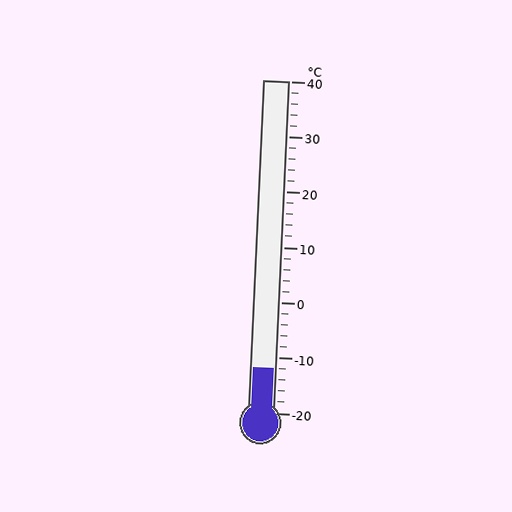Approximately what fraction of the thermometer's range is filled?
The thermometer is filled to approximately 15% of its range.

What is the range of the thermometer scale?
The thermometer scale ranges from -20°C to 40°C.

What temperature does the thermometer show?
The thermometer shows approximately -12°C.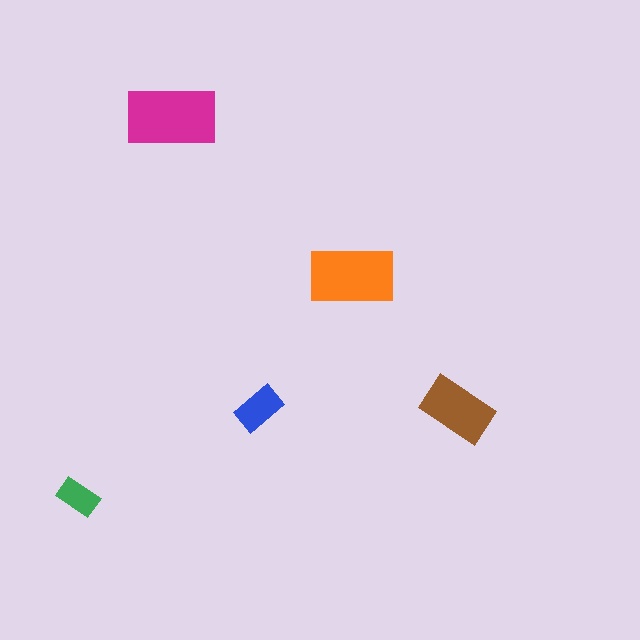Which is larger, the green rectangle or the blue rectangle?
The blue one.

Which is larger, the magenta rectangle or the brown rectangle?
The magenta one.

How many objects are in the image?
There are 5 objects in the image.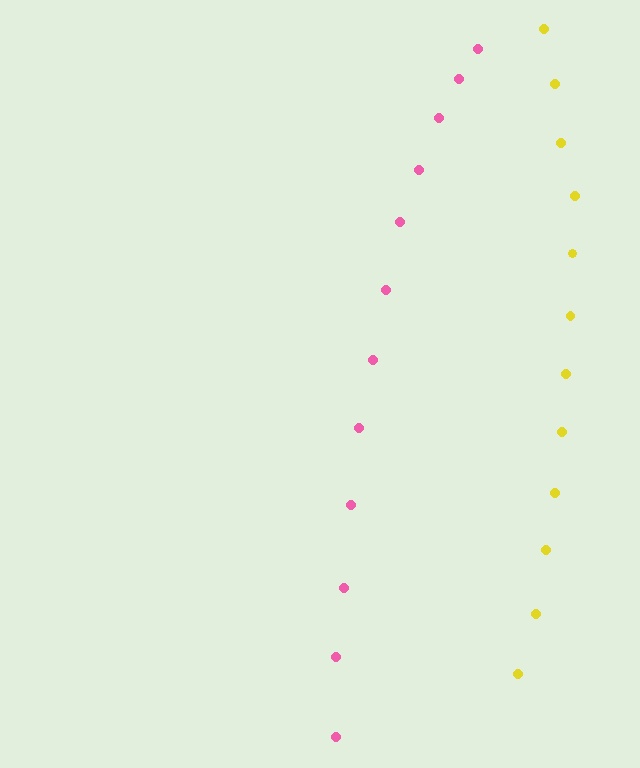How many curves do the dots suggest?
There are 2 distinct paths.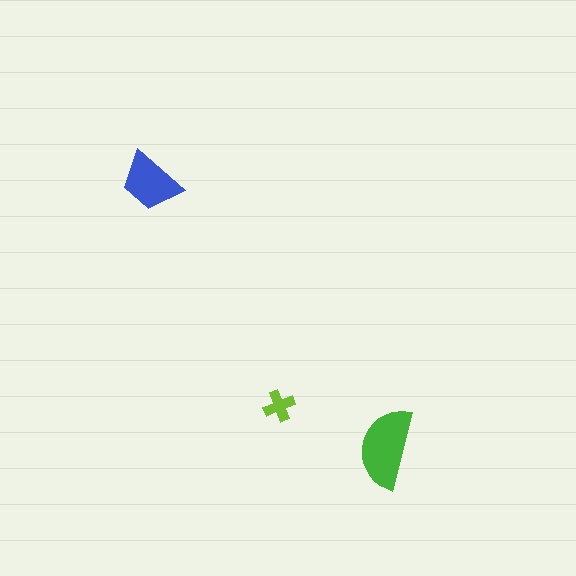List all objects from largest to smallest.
The green semicircle, the blue trapezoid, the lime cross.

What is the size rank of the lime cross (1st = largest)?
3rd.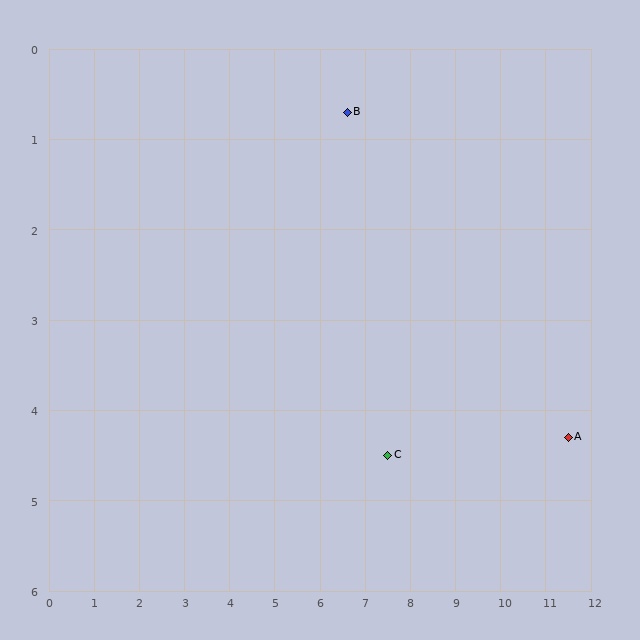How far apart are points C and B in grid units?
Points C and B are about 3.9 grid units apart.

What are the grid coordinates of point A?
Point A is at approximately (11.5, 4.3).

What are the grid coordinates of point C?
Point C is at approximately (7.5, 4.5).